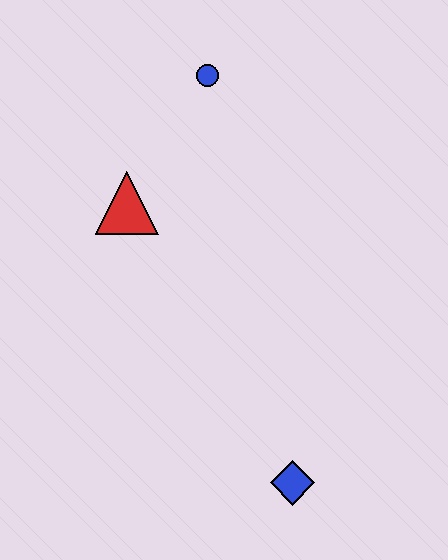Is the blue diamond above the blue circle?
No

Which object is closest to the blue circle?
The red triangle is closest to the blue circle.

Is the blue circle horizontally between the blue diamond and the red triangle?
Yes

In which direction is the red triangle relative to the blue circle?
The red triangle is below the blue circle.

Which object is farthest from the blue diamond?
The blue circle is farthest from the blue diamond.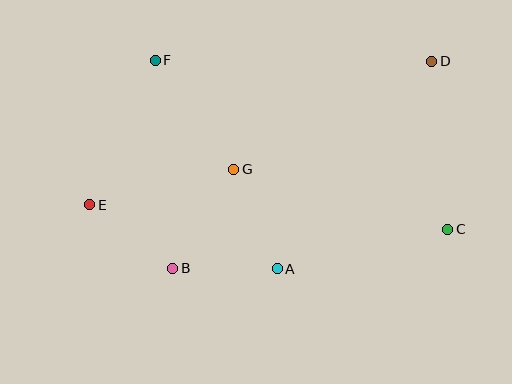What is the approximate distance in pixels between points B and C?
The distance between B and C is approximately 278 pixels.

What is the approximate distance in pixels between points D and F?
The distance between D and F is approximately 277 pixels.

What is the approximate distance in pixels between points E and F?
The distance between E and F is approximately 159 pixels.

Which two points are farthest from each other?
Points D and E are farthest from each other.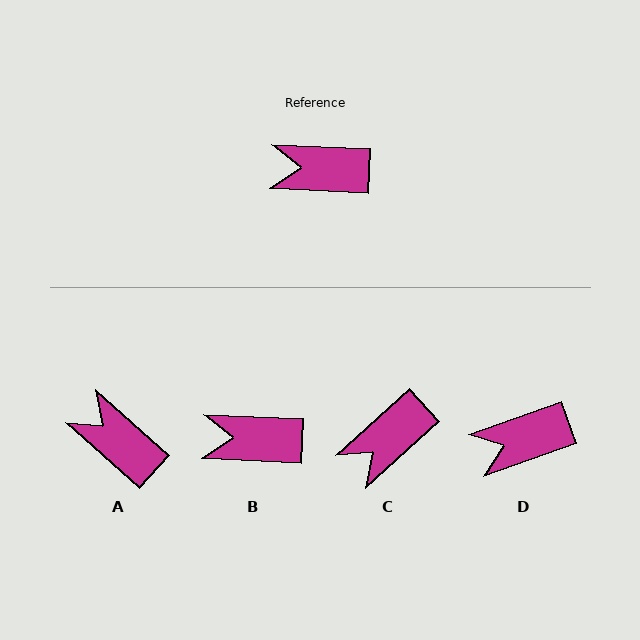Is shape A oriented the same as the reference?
No, it is off by about 39 degrees.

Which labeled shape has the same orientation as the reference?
B.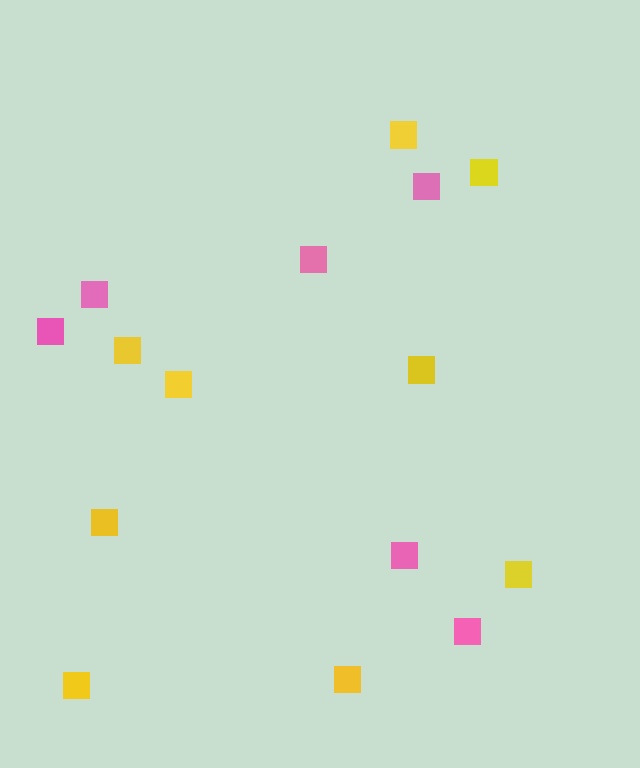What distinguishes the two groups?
There are 2 groups: one group of pink squares (6) and one group of yellow squares (9).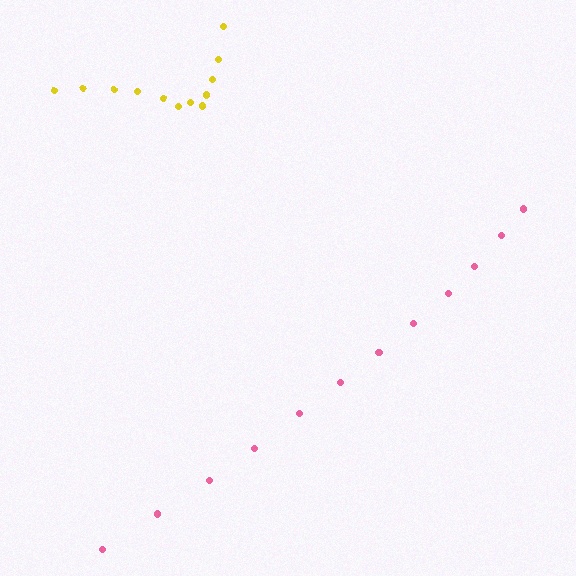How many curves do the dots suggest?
There are 2 distinct paths.